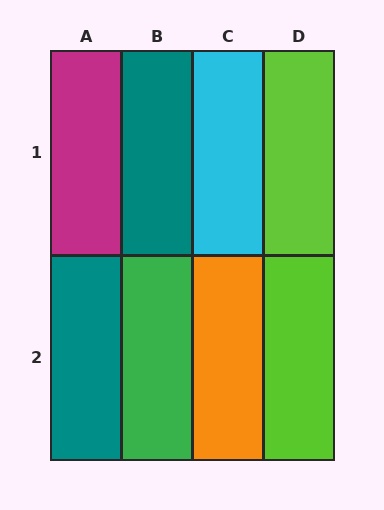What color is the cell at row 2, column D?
Lime.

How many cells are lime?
2 cells are lime.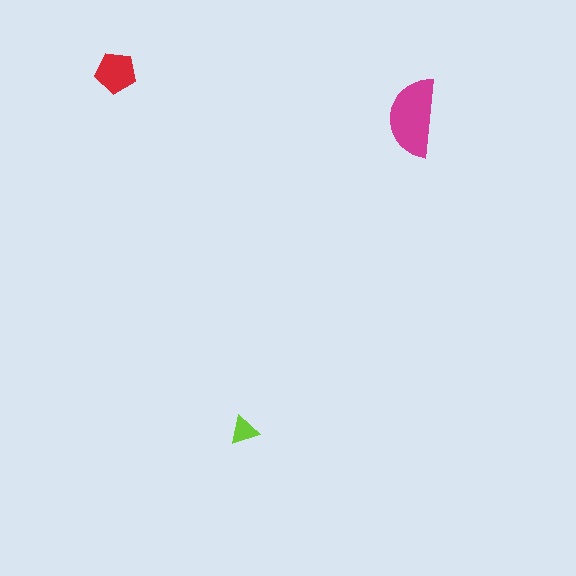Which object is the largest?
The magenta semicircle.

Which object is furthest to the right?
The magenta semicircle is rightmost.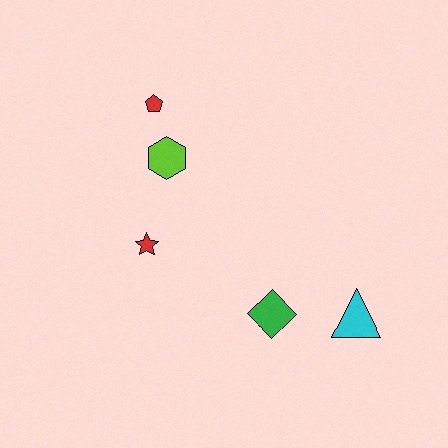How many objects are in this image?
There are 5 objects.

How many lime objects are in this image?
There is 1 lime object.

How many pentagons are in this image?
There is 1 pentagon.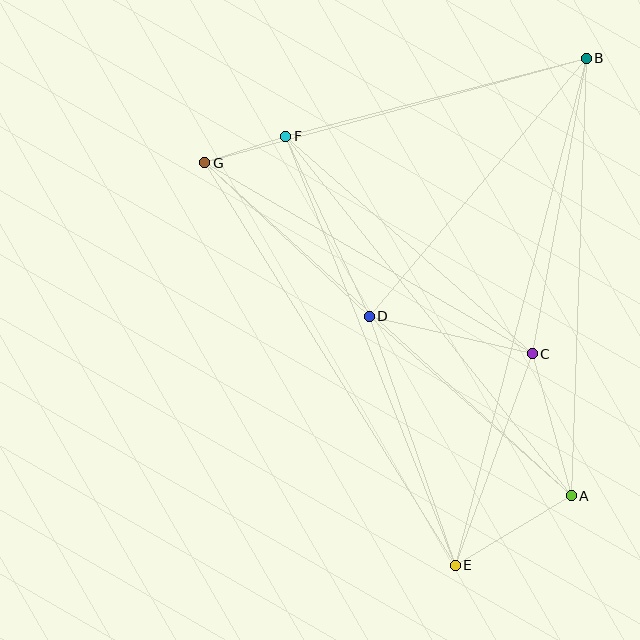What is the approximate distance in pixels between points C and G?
The distance between C and G is approximately 379 pixels.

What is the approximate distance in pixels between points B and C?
The distance between B and C is approximately 300 pixels.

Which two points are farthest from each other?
Points B and E are farthest from each other.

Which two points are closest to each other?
Points F and G are closest to each other.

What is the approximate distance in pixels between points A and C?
The distance between A and C is approximately 147 pixels.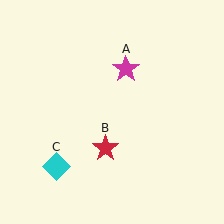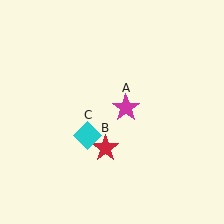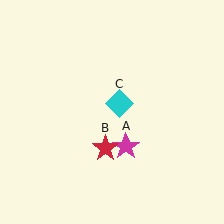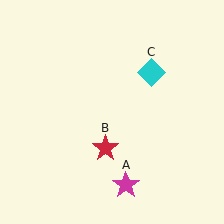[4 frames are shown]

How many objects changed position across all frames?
2 objects changed position: magenta star (object A), cyan diamond (object C).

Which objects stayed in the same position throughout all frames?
Red star (object B) remained stationary.